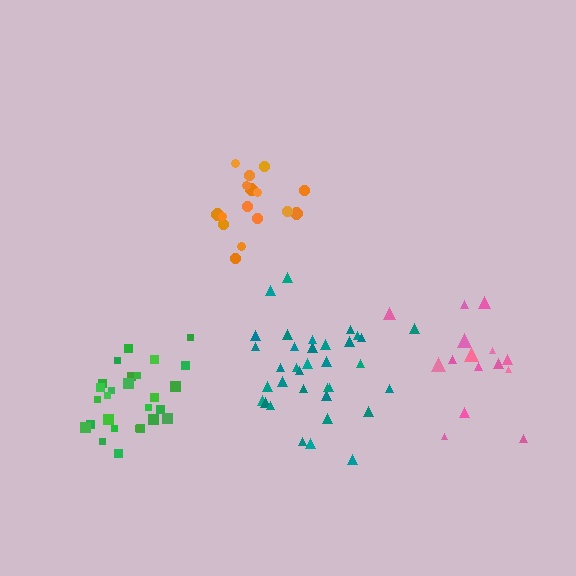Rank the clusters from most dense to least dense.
green, teal, orange, pink.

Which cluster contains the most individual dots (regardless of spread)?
Teal (35).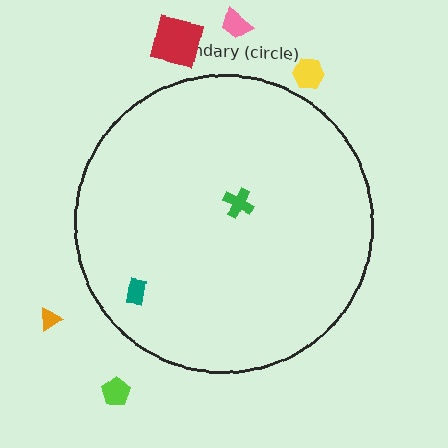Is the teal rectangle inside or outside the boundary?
Inside.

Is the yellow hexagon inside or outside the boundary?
Outside.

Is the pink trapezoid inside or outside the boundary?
Outside.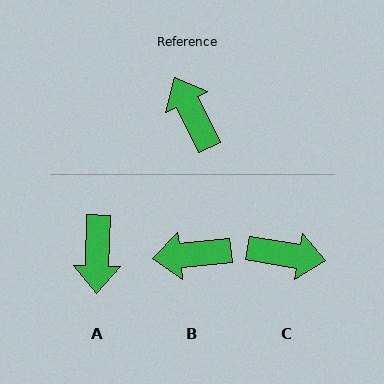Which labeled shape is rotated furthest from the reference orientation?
A, about 152 degrees away.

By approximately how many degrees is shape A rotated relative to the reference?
Approximately 152 degrees counter-clockwise.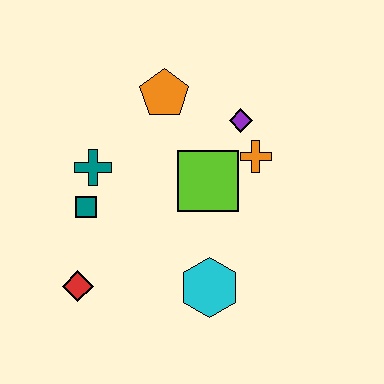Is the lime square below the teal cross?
Yes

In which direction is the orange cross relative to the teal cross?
The orange cross is to the right of the teal cross.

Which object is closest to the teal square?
The teal cross is closest to the teal square.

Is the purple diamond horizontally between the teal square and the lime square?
No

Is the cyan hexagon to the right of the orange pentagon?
Yes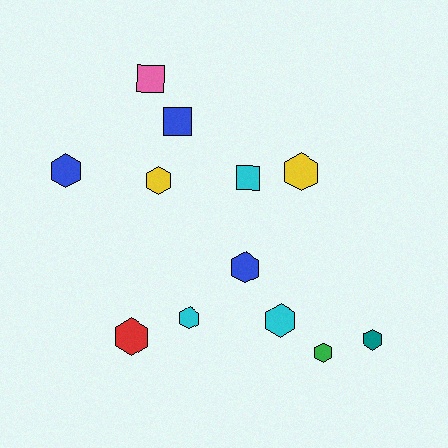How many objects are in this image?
There are 12 objects.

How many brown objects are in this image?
There are no brown objects.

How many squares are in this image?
There are 3 squares.